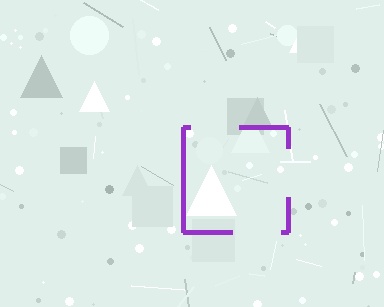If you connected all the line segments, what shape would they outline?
They would outline a square.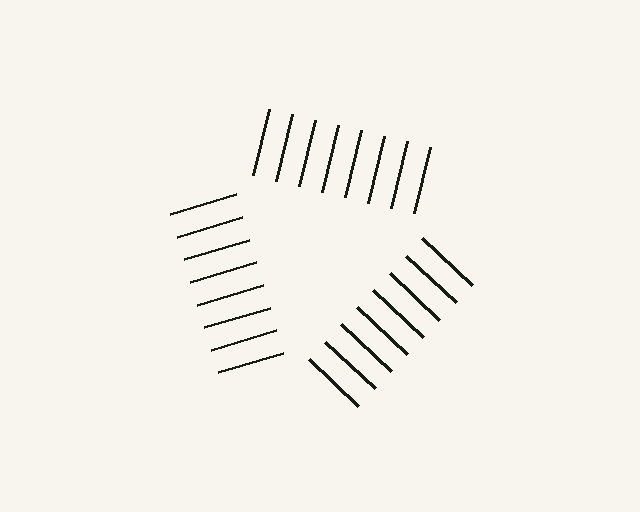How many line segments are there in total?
24 — 8 along each of the 3 edges.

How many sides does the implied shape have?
3 sides — the line-ends trace a triangle.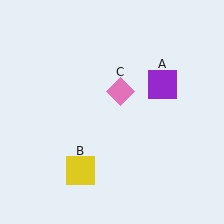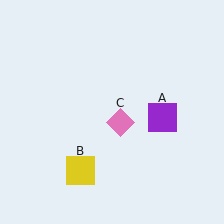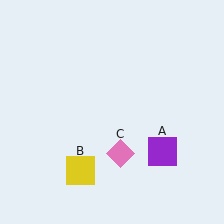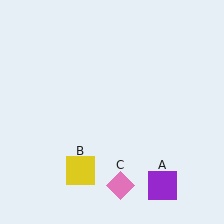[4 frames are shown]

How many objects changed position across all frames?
2 objects changed position: purple square (object A), pink diamond (object C).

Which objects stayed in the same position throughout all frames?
Yellow square (object B) remained stationary.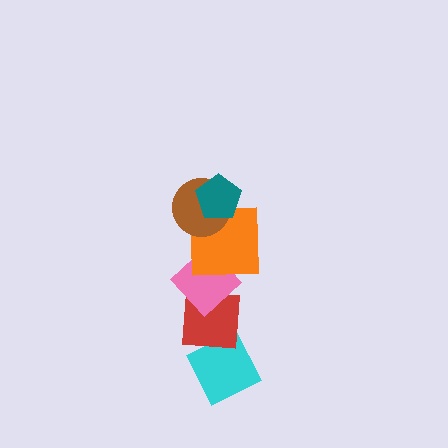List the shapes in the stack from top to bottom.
From top to bottom: the teal pentagon, the brown circle, the orange square, the pink diamond, the red square, the cyan diamond.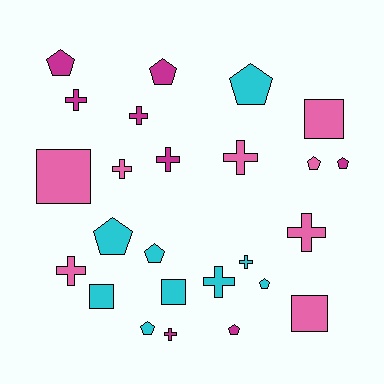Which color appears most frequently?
Cyan, with 9 objects.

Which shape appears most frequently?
Pentagon, with 10 objects.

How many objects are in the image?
There are 25 objects.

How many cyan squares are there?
There are 2 cyan squares.